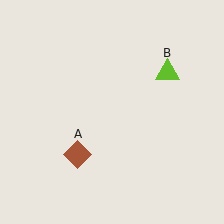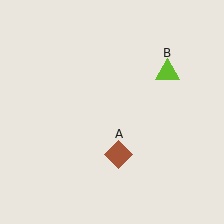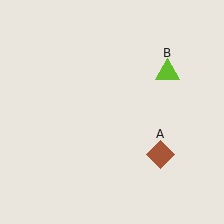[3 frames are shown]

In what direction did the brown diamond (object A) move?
The brown diamond (object A) moved right.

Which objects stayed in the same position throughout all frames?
Lime triangle (object B) remained stationary.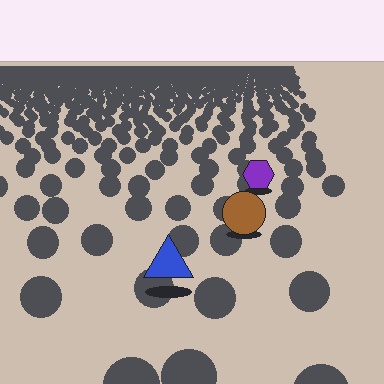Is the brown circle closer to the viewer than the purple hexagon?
Yes. The brown circle is closer — you can tell from the texture gradient: the ground texture is coarser near it.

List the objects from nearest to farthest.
From nearest to farthest: the blue triangle, the brown circle, the purple hexagon.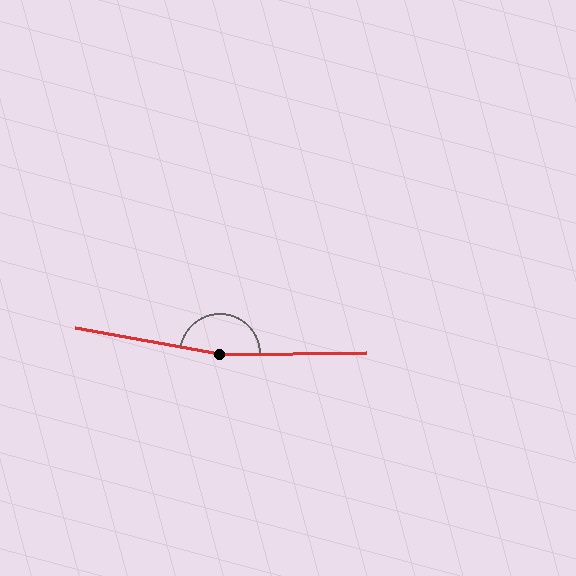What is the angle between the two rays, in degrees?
Approximately 169 degrees.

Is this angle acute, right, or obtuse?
It is obtuse.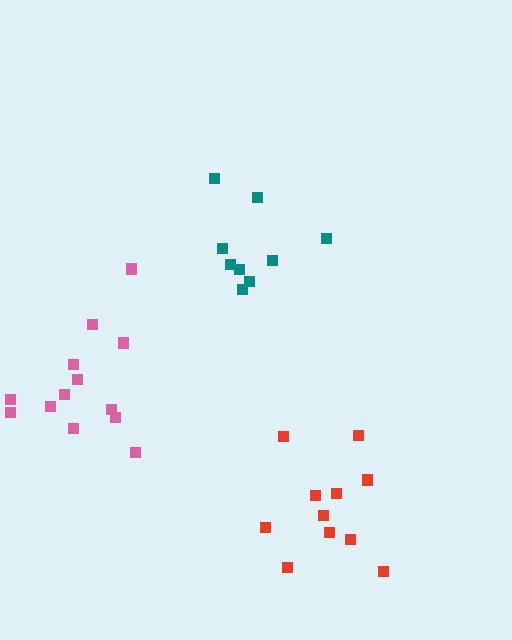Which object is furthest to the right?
The red cluster is rightmost.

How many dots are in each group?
Group 1: 11 dots, Group 2: 9 dots, Group 3: 13 dots (33 total).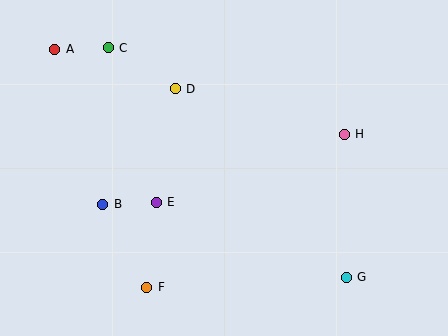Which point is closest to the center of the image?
Point E at (156, 202) is closest to the center.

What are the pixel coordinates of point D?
Point D is at (175, 89).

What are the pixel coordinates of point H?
Point H is at (344, 134).